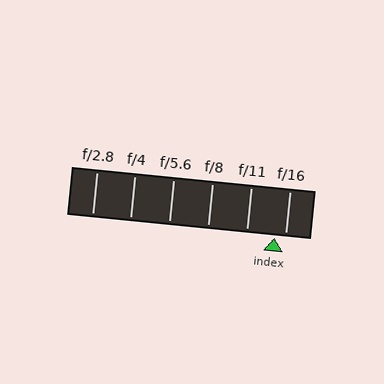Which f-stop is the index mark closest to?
The index mark is closest to f/16.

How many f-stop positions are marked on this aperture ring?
There are 6 f-stop positions marked.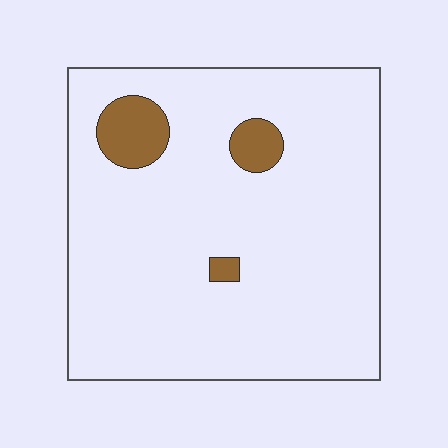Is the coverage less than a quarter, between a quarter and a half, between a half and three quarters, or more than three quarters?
Less than a quarter.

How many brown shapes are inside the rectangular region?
3.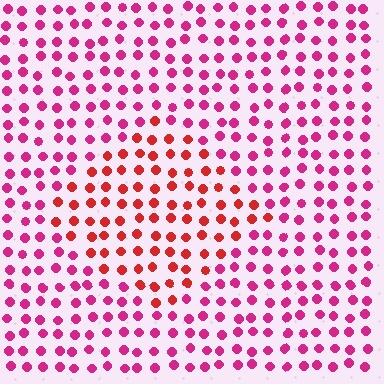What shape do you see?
I see a diamond.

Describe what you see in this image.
The image is filled with small magenta elements in a uniform arrangement. A diamond-shaped region is visible where the elements are tinted to a slightly different hue, forming a subtle color boundary.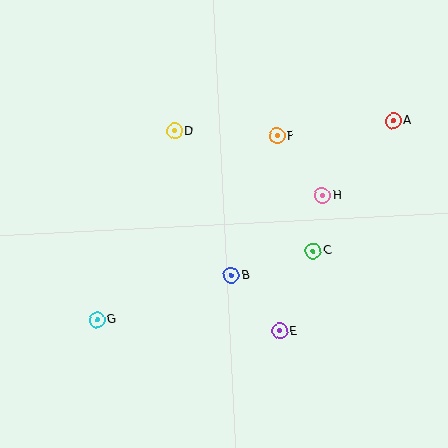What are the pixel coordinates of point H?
Point H is at (322, 196).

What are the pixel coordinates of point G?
Point G is at (97, 320).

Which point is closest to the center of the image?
Point B at (231, 275) is closest to the center.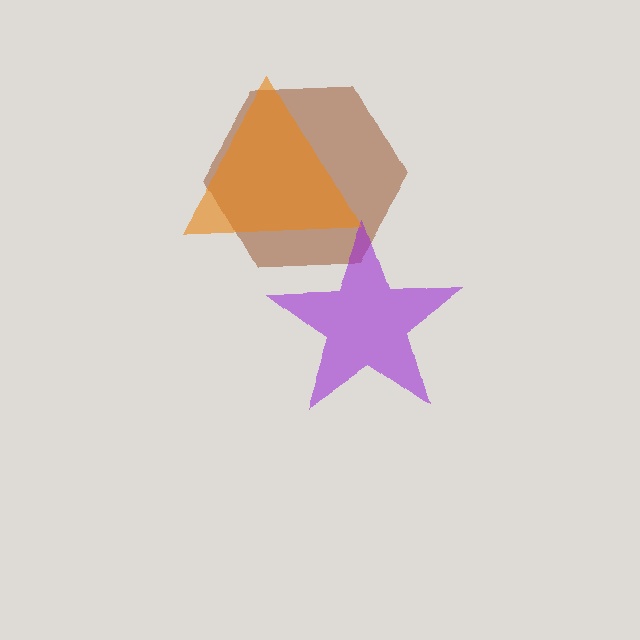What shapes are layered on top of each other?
The layered shapes are: a brown hexagon, a purple star, an orange triangle.